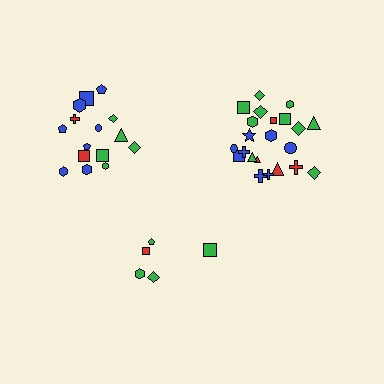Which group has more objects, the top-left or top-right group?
The top-right group.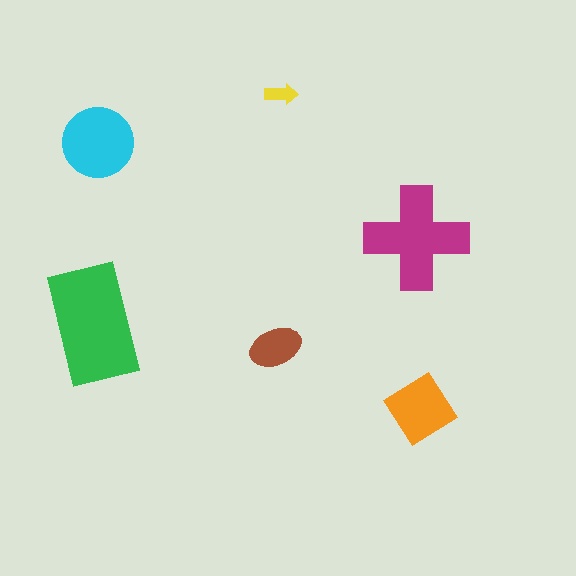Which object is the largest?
The green rectangle.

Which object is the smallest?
The yellow arrow.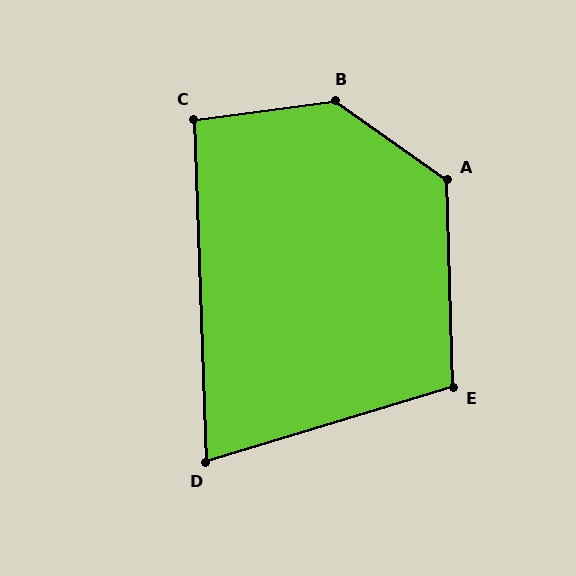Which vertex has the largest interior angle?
B, at approximately 137 degrees.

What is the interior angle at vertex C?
Approximately 96 degrees (obtuse).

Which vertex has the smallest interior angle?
D, at approximately 75 degrees.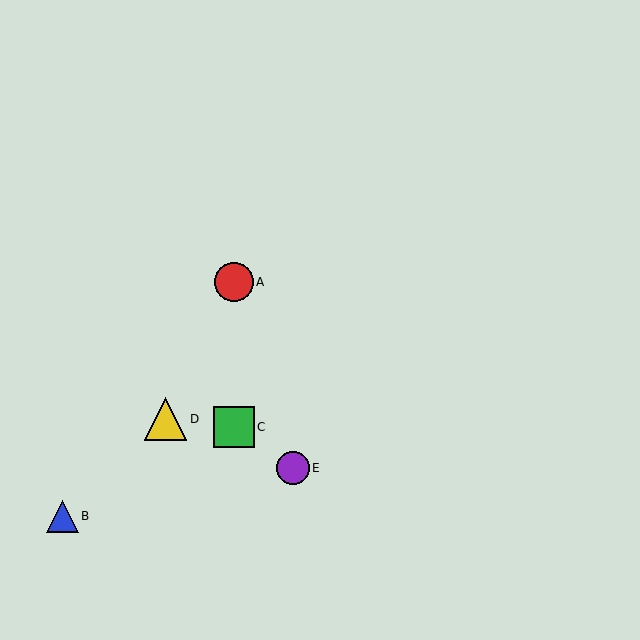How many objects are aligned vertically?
2 objects (A, C) are aligned vertically.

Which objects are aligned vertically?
Objects A, C are aligned vertically.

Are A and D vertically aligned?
No, A is at x≈234 and D is at x≈166.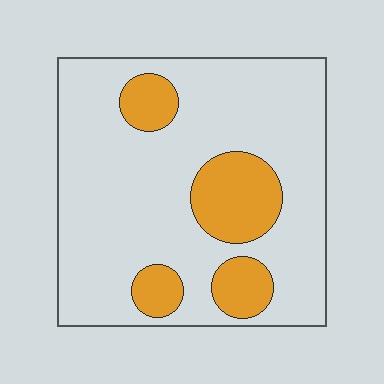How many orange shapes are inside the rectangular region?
4.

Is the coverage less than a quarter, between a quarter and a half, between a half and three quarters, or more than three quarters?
Less than a quarter.